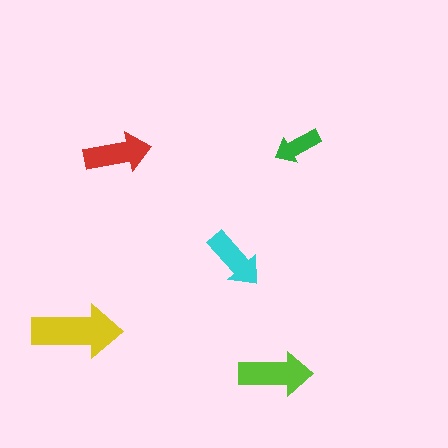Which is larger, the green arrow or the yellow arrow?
The yellow one.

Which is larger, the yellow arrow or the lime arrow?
The yellow one.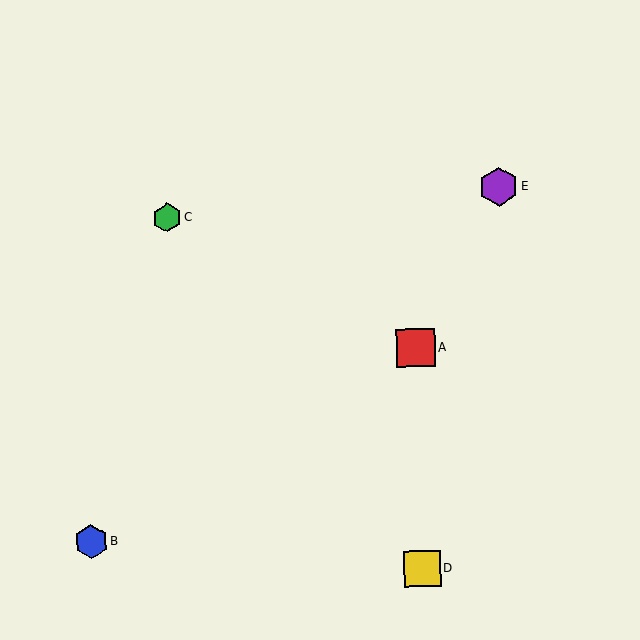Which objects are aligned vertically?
Objects A, D are aligned vertically.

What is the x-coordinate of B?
Object B is at x≈91.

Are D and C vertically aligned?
No, D is at x≈422 and C is at x≈167.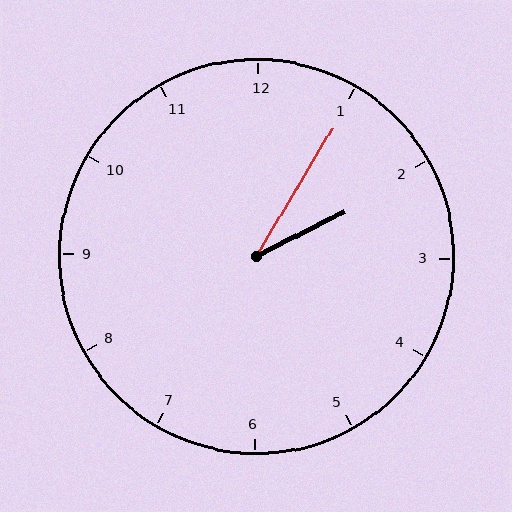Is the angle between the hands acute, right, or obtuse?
It is acute.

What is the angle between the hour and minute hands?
Approximately 32 degrees.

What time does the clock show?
2:05.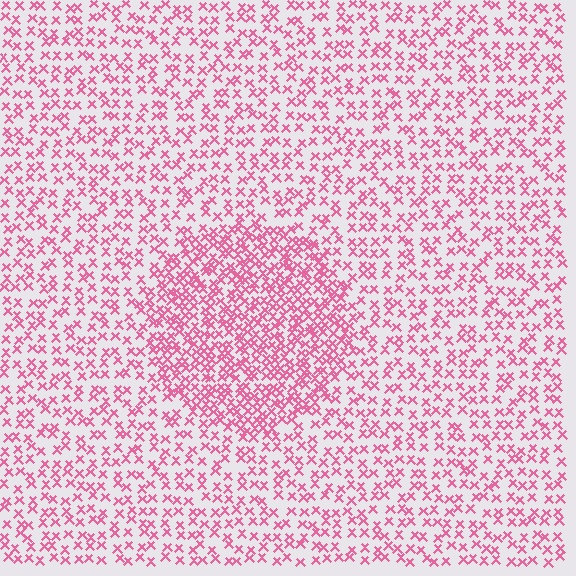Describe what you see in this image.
The image contains small pink elements arranged at two different densities. A circle-shaped region is visible where the elements are more densely packed than the surrounding area.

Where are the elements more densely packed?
The elements are more densely packed inside the circle boundary.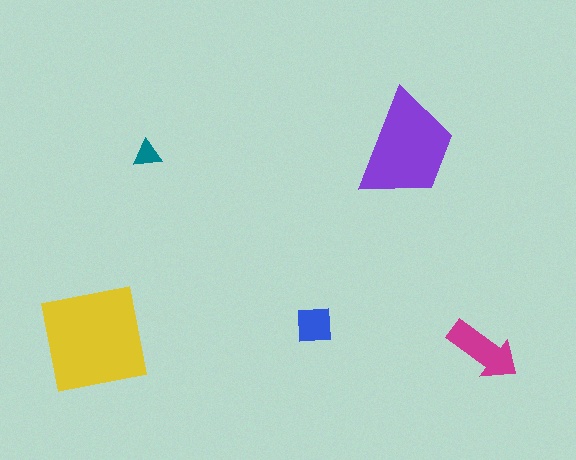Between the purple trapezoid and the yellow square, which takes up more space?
The yellow square.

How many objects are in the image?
There are 5 objects in the image.